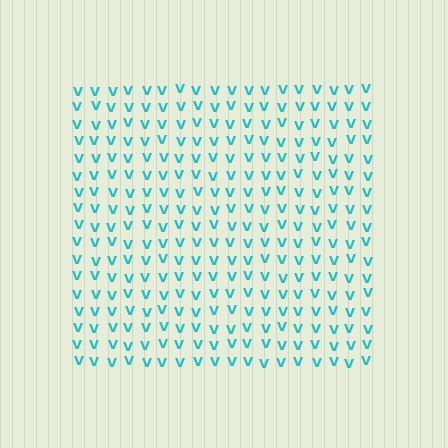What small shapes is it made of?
It is made of small letter V's.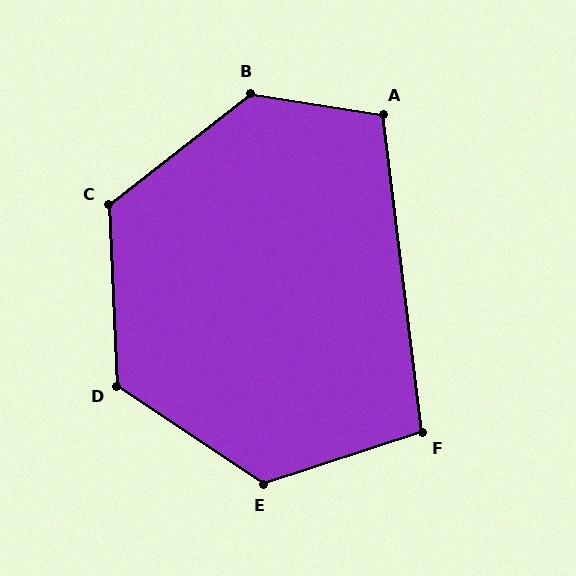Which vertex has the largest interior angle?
B, at approximately 133 degrees.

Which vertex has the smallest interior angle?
F, at approximately 101 degrees.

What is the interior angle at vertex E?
Approximately 128 degrees (obtuse).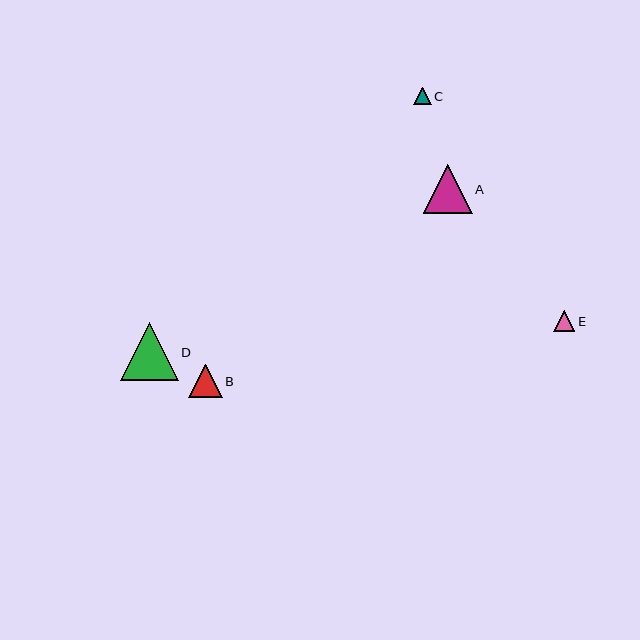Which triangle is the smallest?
Triangle C is the smallest with a size of approximately 17 pixels.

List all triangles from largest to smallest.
From largest to smallest: D, A, B, E, C.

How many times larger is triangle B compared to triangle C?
Triangle B is approximately 1.9 times the size of triangle C.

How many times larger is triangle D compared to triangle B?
Triangle D is approximately 1.7 times the size of triangle B.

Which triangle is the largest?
Triangle D is the largest with a size of approximately 58 pixels.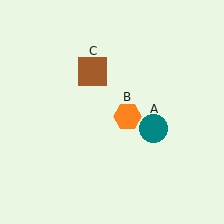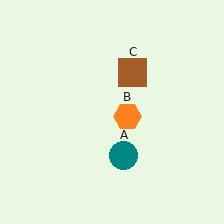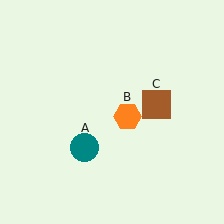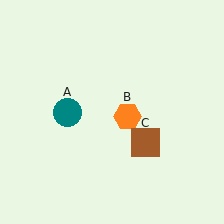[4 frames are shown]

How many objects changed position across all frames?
2 objects changed position: teal circle (object A), brown square (object C).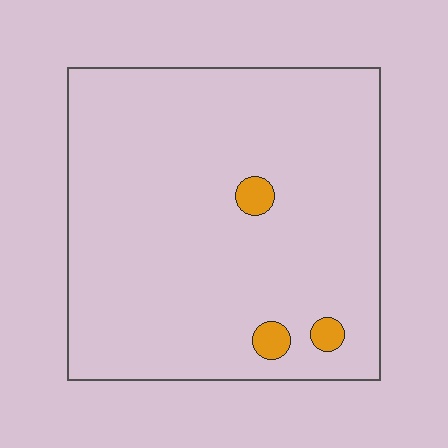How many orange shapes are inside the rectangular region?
3.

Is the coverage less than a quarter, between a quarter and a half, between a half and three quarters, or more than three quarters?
Less than a quarter.